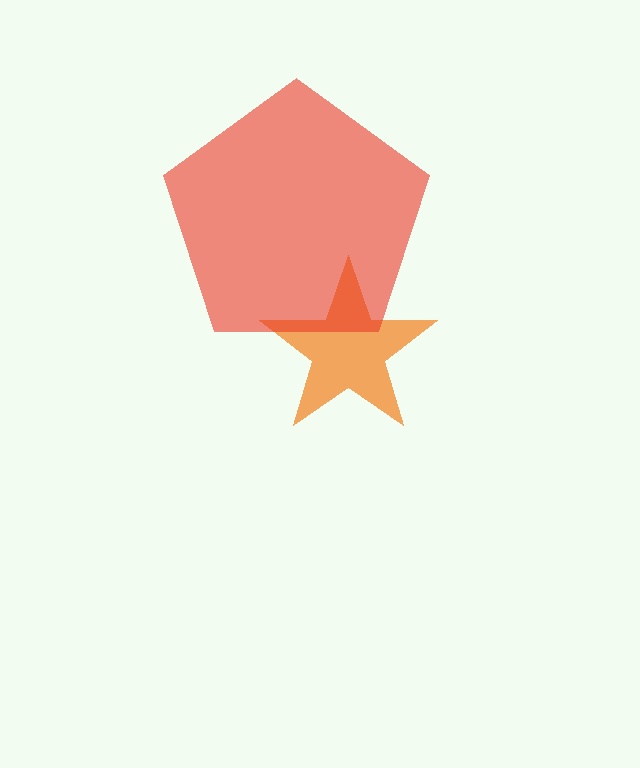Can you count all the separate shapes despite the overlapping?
Yes, there are 2 separate shapes.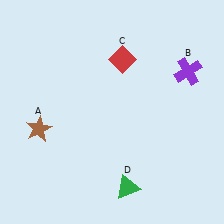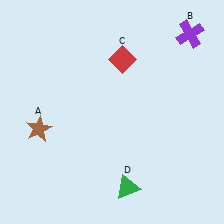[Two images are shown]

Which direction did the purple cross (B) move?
The purple cross (B) moved up.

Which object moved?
The purple cross (B) moved up.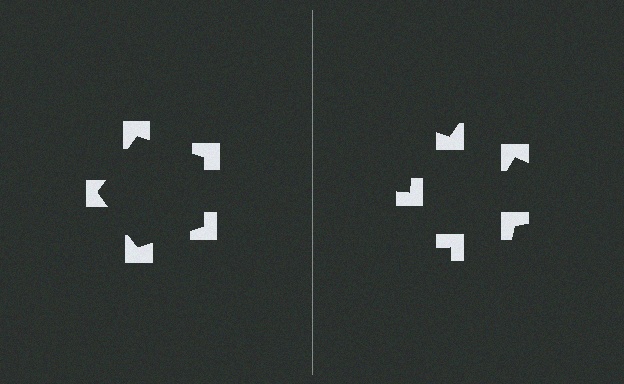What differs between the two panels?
The notched squares are positioned identically on both sides; only the wedge orientations differ. On the left they align to a pentagon; on the right they are misaligned.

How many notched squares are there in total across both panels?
10 — 5 on each side.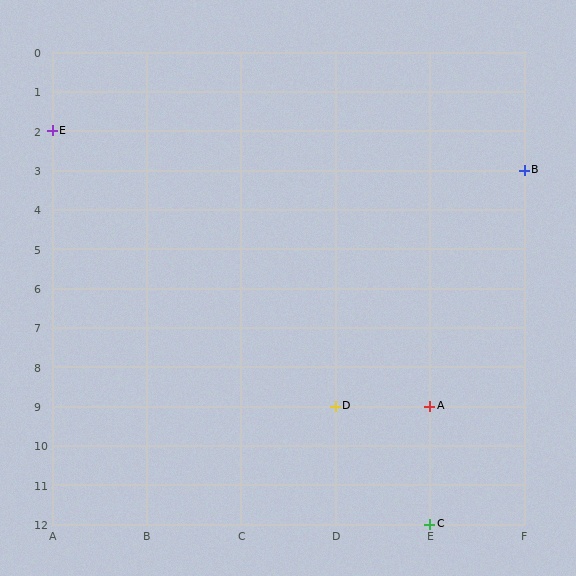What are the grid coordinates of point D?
Point D is at grid coordinates (D, 9).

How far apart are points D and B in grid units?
Points D and B are 2 columns and 6 rows apart (about 6.3 grid units diagonally).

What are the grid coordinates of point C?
Point C is at grid coordinates (E, 12).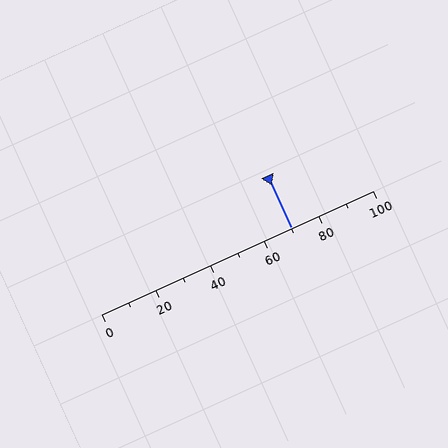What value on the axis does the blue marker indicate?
The marker indicates approximately 70.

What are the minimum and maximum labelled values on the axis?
The axis runs from 0 to 100.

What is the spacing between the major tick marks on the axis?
The major ticks are spaced 20 apart.